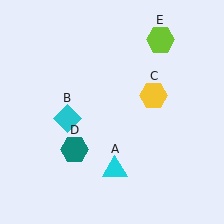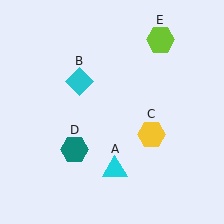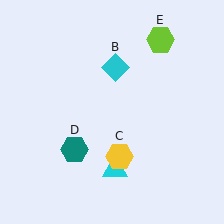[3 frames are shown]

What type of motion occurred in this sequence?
The cyan diamond (object B), yellow hexagon (object C) rotated clockwise around the center of the scene.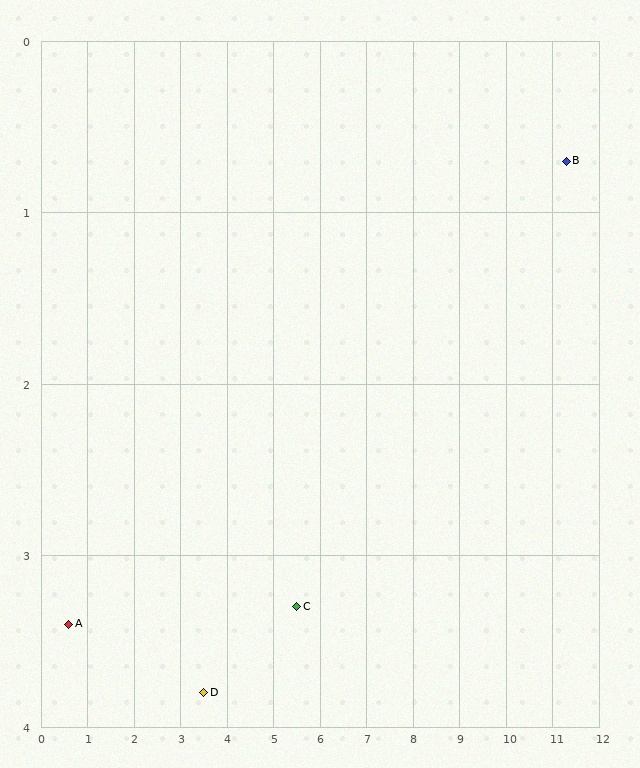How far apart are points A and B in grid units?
Points A and B are about 11.0 grid units apart.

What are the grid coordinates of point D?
Point D is at approximately (3.5, 3.8).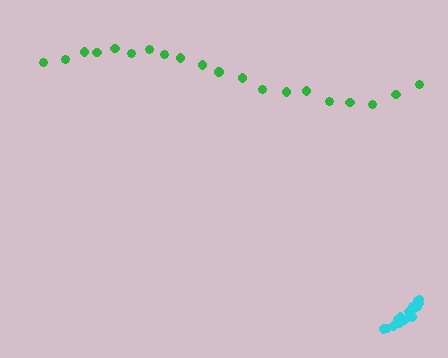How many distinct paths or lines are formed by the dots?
There are 2 distinct paths.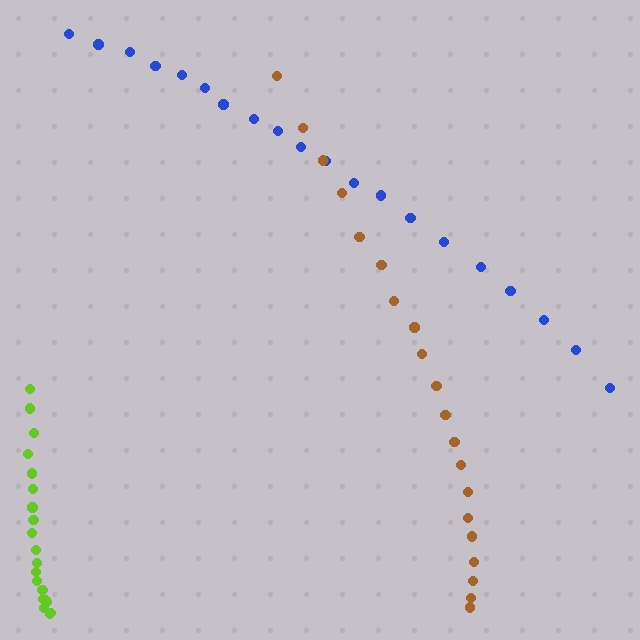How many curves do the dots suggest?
There are 3 distinct paths.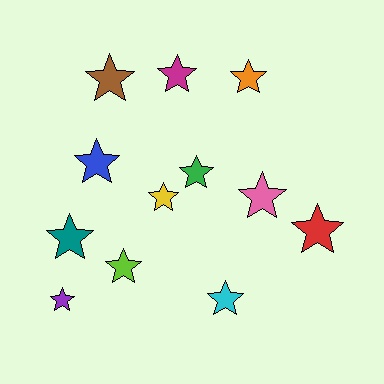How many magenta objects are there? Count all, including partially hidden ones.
There is 1 magenta object.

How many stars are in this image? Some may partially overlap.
There are 12 stars.